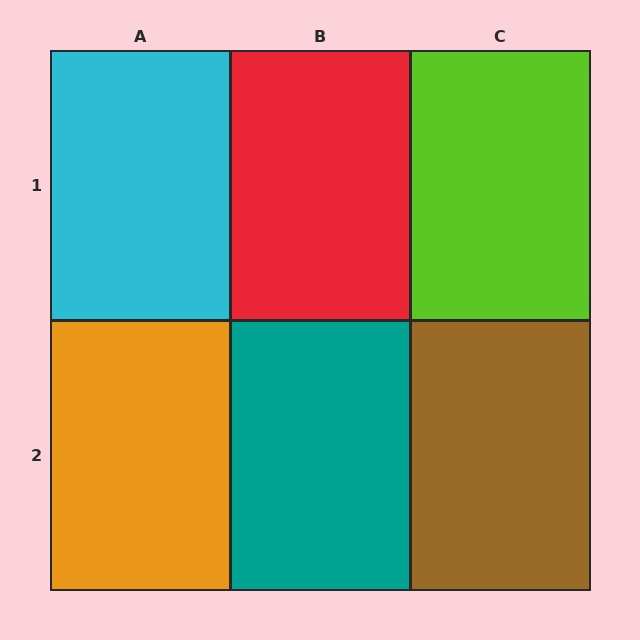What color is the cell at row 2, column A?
Orange.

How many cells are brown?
1 cell is brown.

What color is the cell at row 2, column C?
Brown.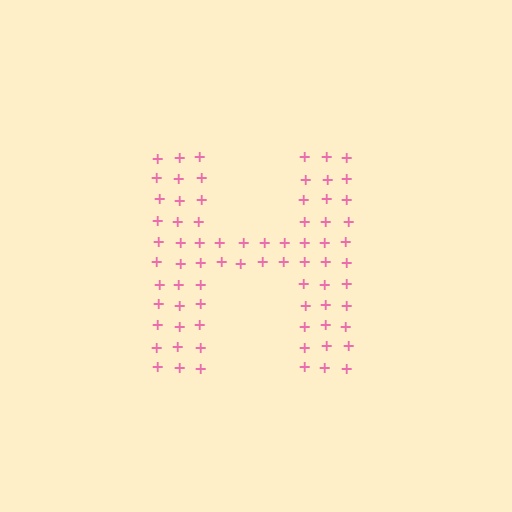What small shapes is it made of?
It is made of small plus signs.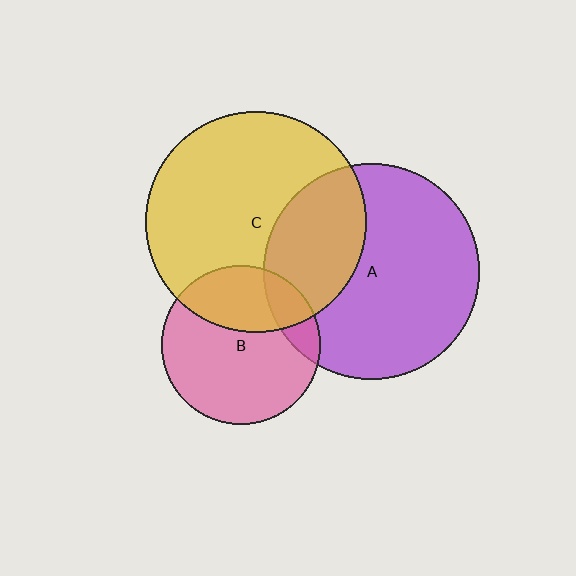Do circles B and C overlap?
Yes.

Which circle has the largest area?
Circle C (yellow).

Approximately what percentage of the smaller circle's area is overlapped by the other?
Approximately 35%.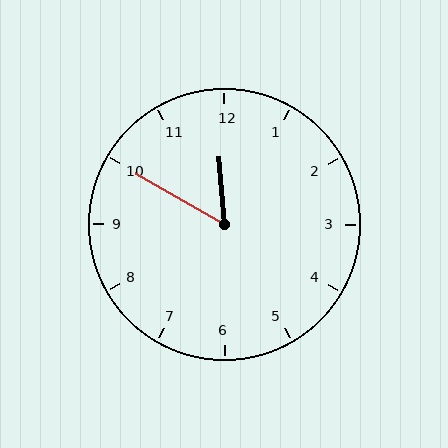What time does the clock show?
11:50.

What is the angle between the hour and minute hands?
Approximately 55 degrees.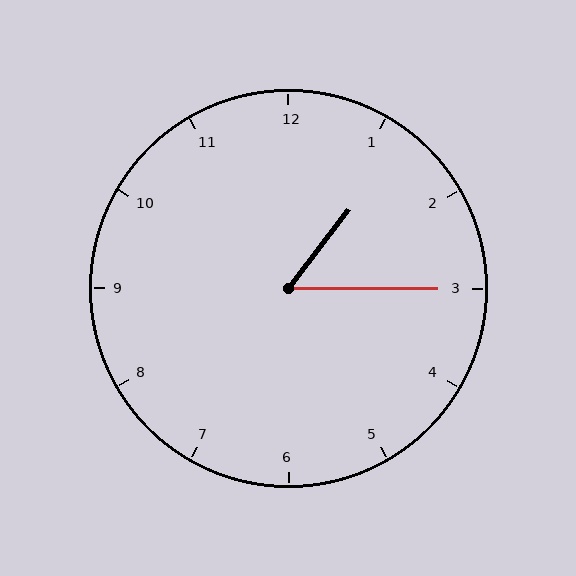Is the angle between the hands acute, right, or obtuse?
It is acute.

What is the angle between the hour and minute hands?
Approximately 52 degrees.